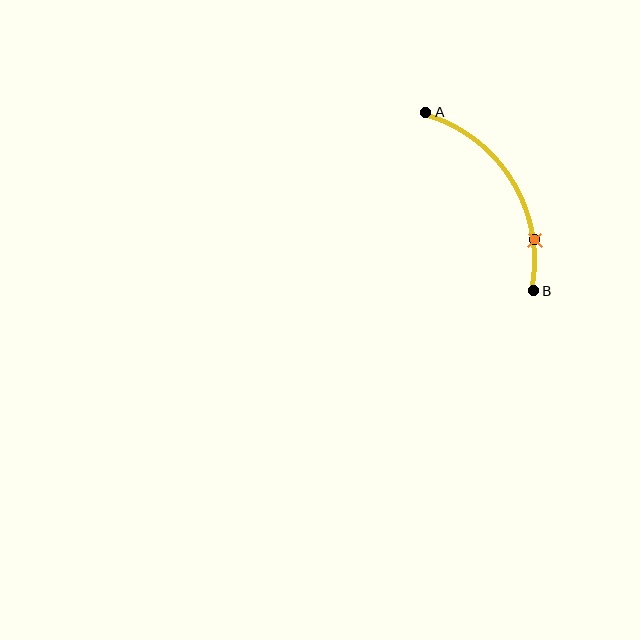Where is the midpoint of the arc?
The arc midpoint is the point on the curve farthest from the straight line joining A and B. It sits to the right of that line.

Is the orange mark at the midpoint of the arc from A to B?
No. The orange mark lies on the arc but is closer to endpoint B. The arc midpoint would be at the point on the curve equidistant along the arc from both A and B.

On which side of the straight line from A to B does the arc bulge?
The arc bulges to the right of the straight line connecting A and B.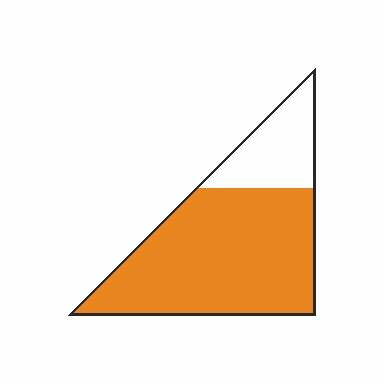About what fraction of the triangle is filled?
About three quarters (3/4).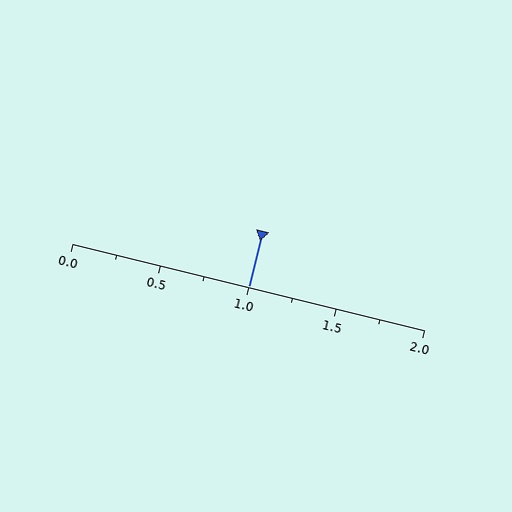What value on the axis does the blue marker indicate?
The marker indicates approximately 1.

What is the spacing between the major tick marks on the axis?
The major ticks are spaced 0.5 apart.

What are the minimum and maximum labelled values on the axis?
The axis runs from 0.0 to 2.0.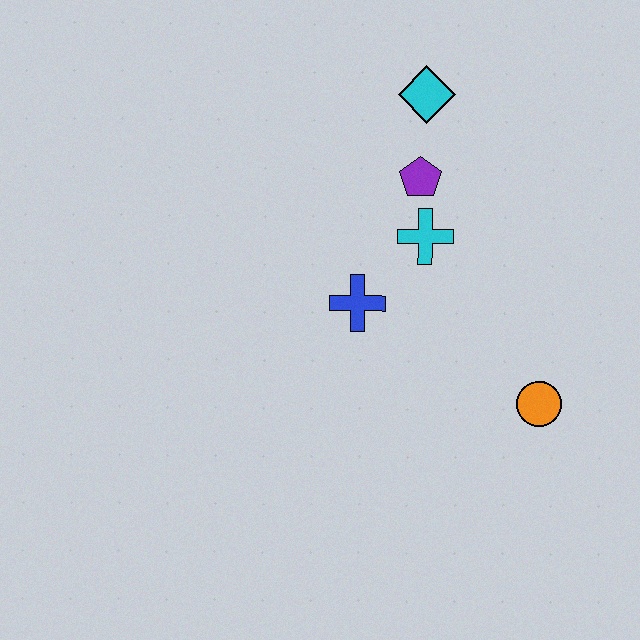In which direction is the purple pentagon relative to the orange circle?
The purple pentagon is above the orange circle.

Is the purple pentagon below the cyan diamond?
Yes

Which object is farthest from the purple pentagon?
The orange circle is farthest from the purple pentagon.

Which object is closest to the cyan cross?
The purple pentagon is closest to the cyan cross.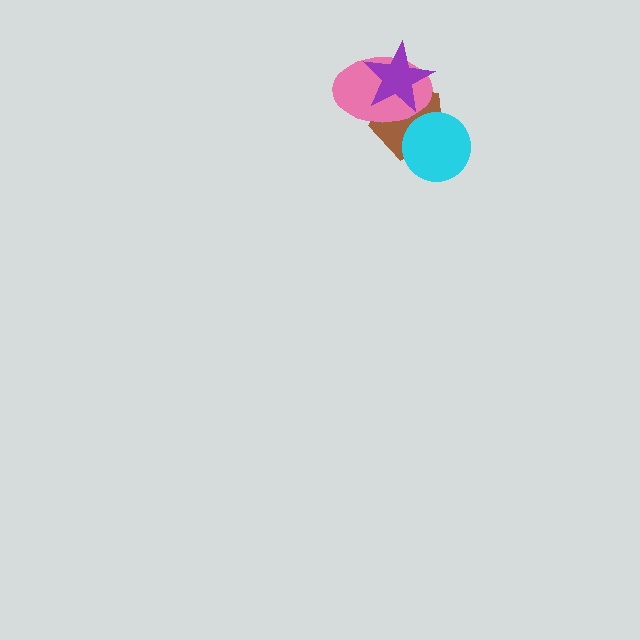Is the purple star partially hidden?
No, no other shape covers it.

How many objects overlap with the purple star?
2 objects overlap with the purple star.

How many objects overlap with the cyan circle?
1 object overlaps with the cyan circle.